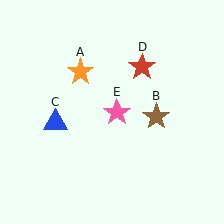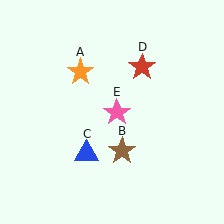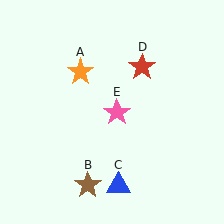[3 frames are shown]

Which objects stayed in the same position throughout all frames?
Orange star (object A) and red star (object D) and pink star (object E) remained stationary.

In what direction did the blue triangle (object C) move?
The blue triangle (object C) moved down and to the right.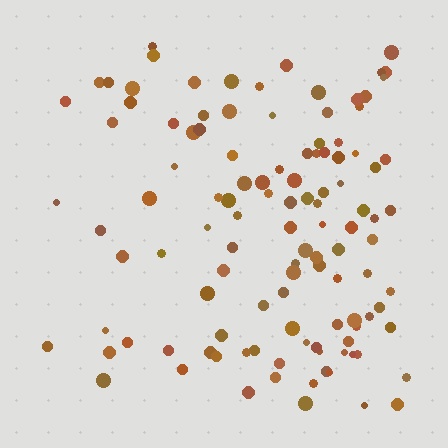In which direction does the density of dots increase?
From left to right, with the right side densest.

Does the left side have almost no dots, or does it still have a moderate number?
Still a moderate number, just noticeably fewer than the right.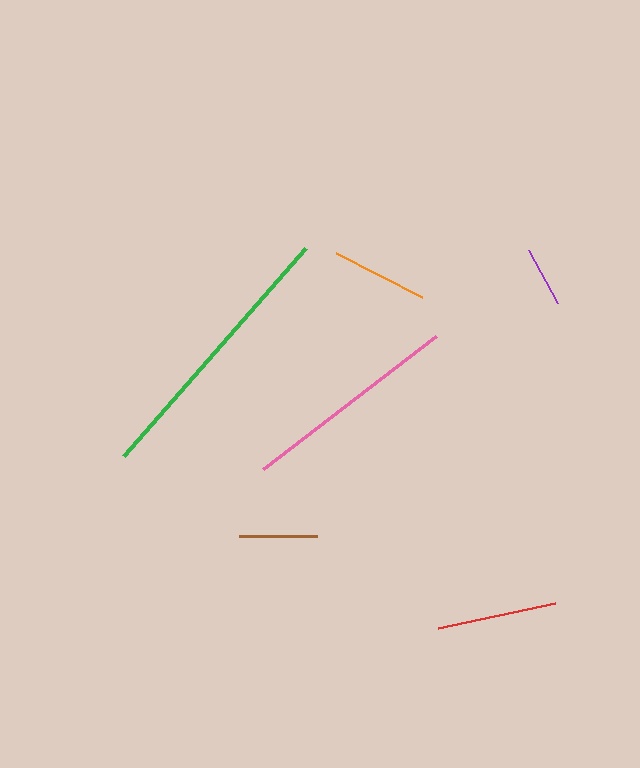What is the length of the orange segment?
The orange segment is approximately 97 pixels long.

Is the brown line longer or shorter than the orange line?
The orange line is longer than the brown line.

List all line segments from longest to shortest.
From longest to shortest: green, pink, red, orange, brown, purple.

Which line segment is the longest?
The green line is the longest at approximately 276 pixels.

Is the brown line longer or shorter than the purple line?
The brown line is longer than the purple line.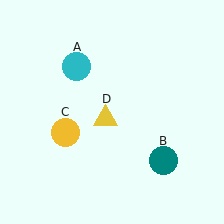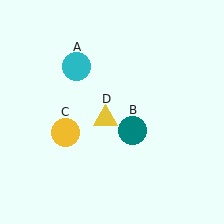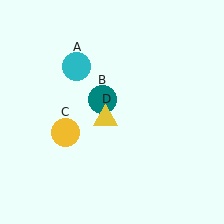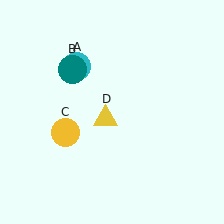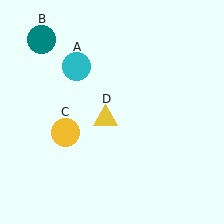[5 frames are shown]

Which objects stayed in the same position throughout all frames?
Cyan circle (object A) and yellow circle (object C) and yellow triangle (object D) remained stationary.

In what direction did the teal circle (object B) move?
The teal circle (object B) moved up and to the left.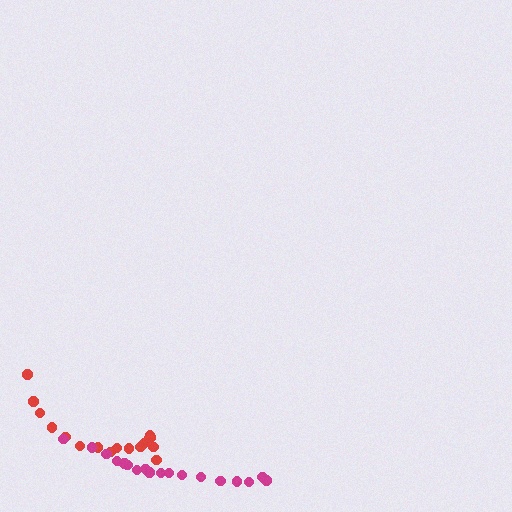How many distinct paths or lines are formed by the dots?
There are 2 distinct paths.